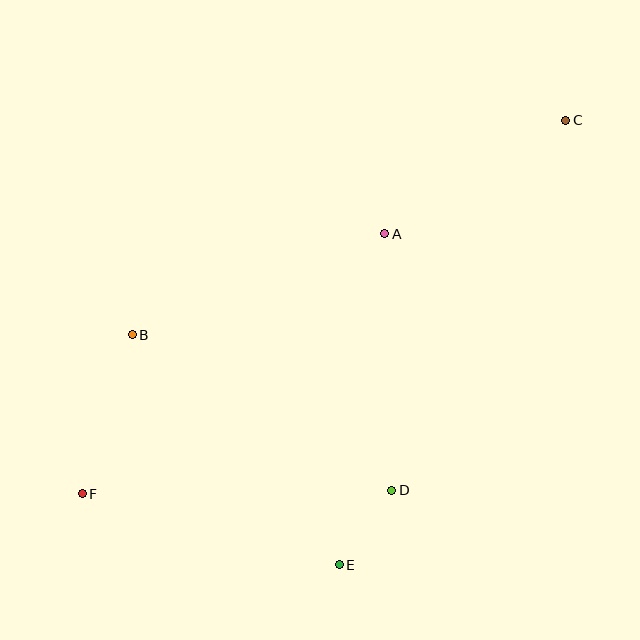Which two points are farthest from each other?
Points C and F are farthest from each other.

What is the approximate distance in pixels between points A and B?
The distance between A and B is approximately 272 pixels.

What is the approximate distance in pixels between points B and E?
The distance between B and E is approximately 309 pixels.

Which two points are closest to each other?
Points D and E are closest to each other.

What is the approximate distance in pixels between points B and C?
The distance between B and C is approximately 484 pixels.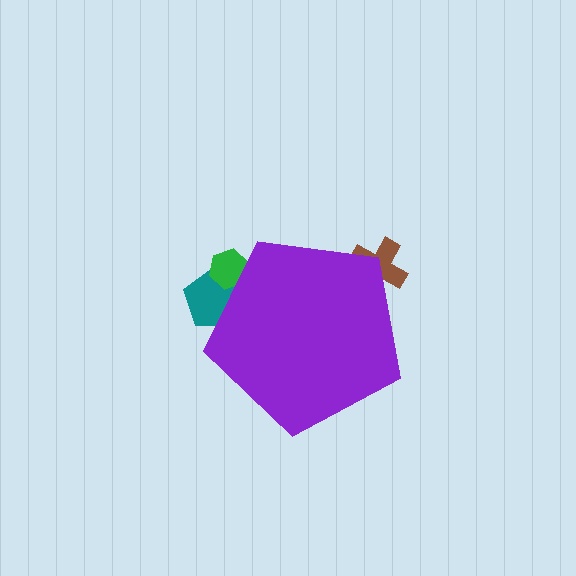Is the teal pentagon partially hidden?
Yes, the teal pentagon is partially hidden behind the purple pentagon.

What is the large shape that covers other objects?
A purple pentagon.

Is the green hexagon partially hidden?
Yes, the green hexagon is partially hidden behind the purple pentagon.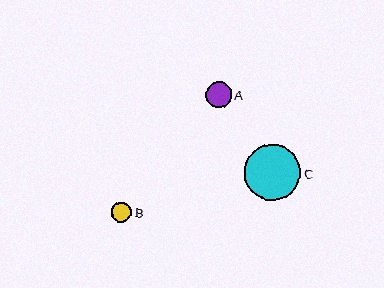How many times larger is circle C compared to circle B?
Circle C is approximately 2.8 times the size of circle B.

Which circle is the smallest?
Circle B is the smallest with a size of approximately 20 pixels.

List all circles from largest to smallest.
From largest to smallest: C, A, B.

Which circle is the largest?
Circle C is the largest with a size of approximately 56 pixels.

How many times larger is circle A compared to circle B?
Circle A is approximately 1.3 times the size of circle B.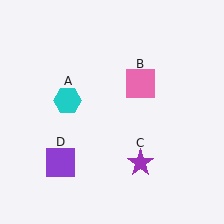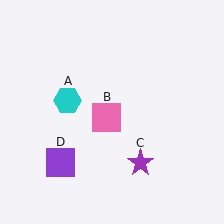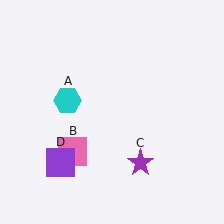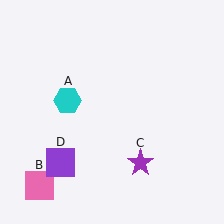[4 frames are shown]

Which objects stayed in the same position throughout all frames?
Cyan hexagon (object A) and purple star (object C) and purple square (object D) remained stationary.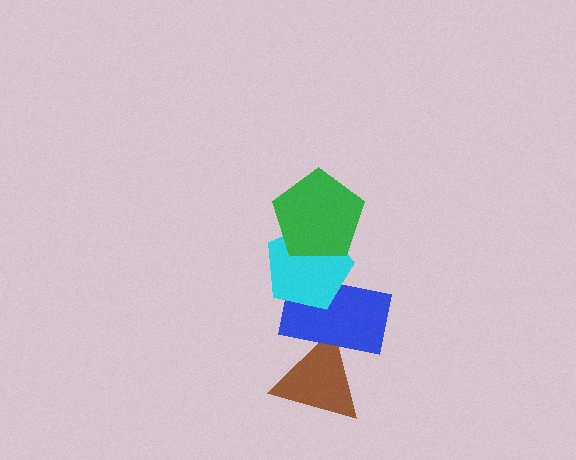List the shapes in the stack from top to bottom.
From top to bottom: the green pentagon, the cyan pentagon, the blue rectangle, the brown triangle.